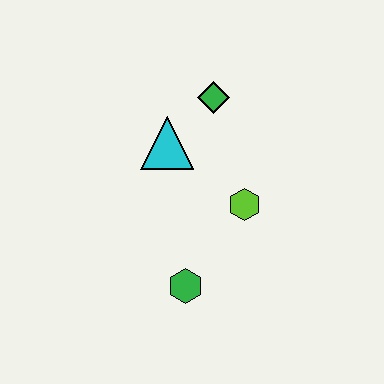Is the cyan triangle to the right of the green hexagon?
No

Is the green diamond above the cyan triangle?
Yes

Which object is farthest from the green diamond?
The green hexagon is farthest from the green diamond.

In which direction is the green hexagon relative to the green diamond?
The green hexagon is below the green diamond.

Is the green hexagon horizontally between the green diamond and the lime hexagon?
No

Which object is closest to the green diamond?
The cyan triangle is closest to the green diamond.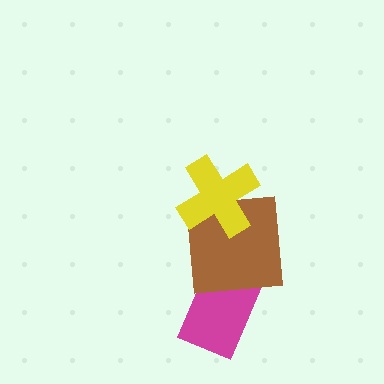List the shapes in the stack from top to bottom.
From top to bottom: the yellow cross, the brown square, the magenta rectangle.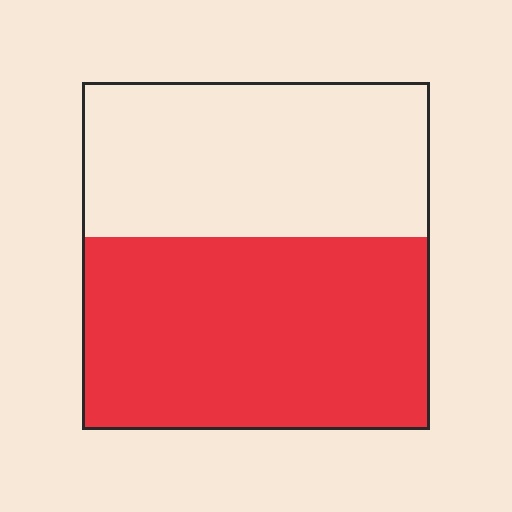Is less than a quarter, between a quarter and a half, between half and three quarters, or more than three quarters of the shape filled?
Between half and three quarters.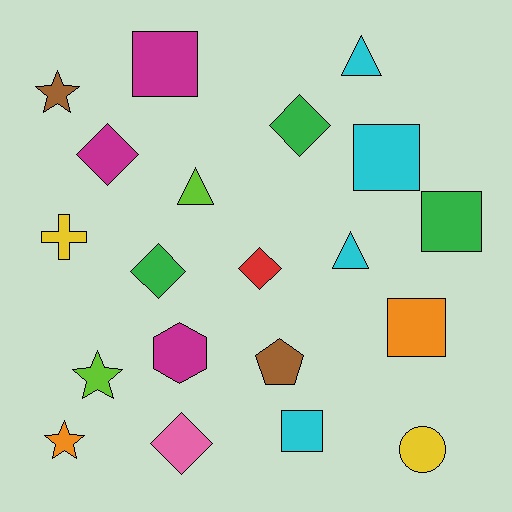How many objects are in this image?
There are 20 objects.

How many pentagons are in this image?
There is 1 pentagon.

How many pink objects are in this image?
There is 1 pink object.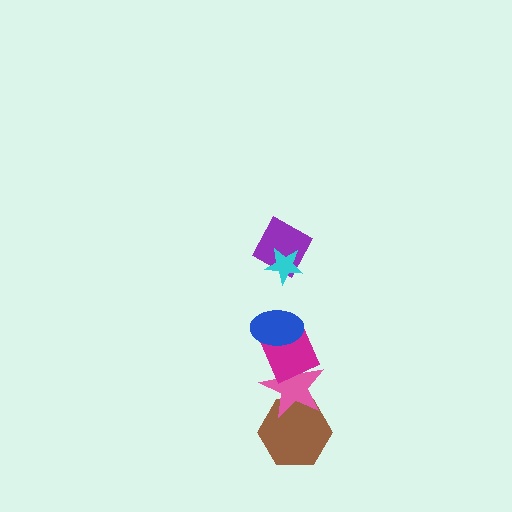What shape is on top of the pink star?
The magenta diamond is on top of the pink star.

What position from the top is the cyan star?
The cyan star is 1st from the top.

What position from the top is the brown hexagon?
The brown hexagon is 6th from the top.